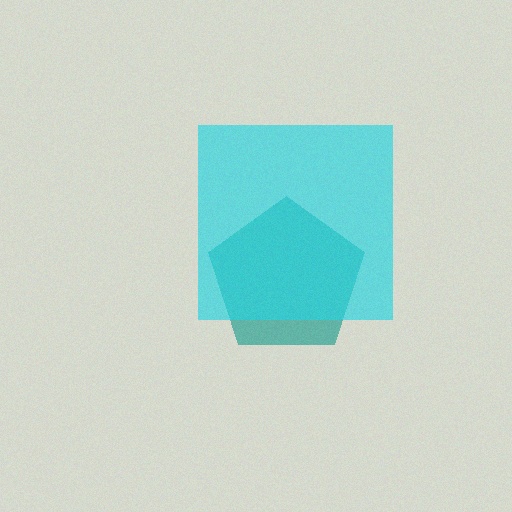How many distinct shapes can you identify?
There are 2 distinct shapes: a teal pentagon, a cyan square.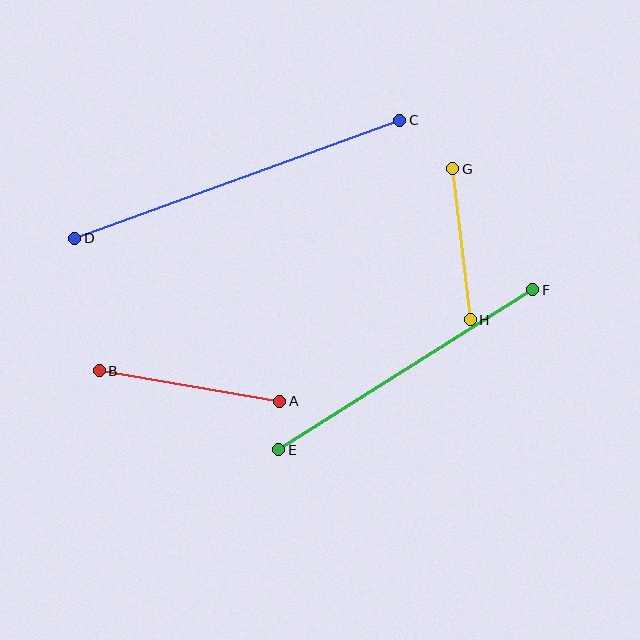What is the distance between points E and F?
The distance is approximately 300 pixels.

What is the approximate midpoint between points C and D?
The midpoint is at approximately (237, 179) pixels.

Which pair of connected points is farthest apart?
Points C and D are farthest apart.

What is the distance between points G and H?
The distance is approximately 152 pixels.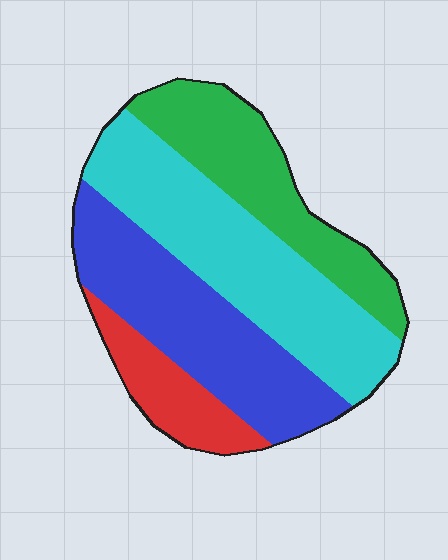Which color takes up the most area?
Cyan, at roughly 35%.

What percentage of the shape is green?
Green covers 23% of the shape.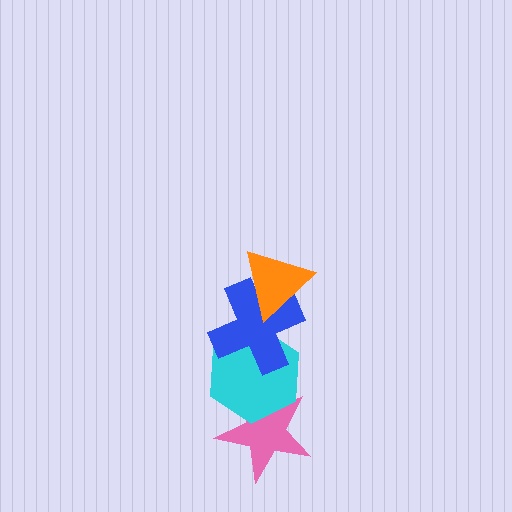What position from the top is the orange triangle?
The orange triangle is 1st from the top.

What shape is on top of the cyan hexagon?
The blue cross is on top of the cyan hexagon.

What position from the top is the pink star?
The pink star is 4th from the top.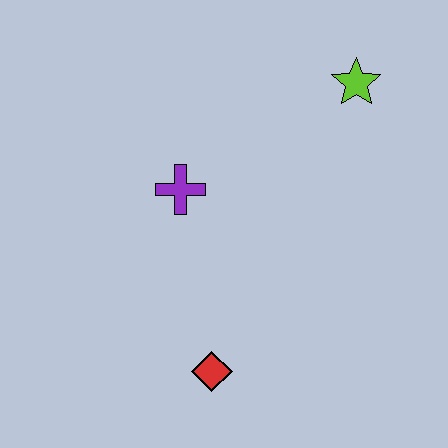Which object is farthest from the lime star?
The red diamond is farthest from the lime star.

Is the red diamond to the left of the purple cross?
No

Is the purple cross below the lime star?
Yes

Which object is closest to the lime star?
The purple cross is closest to the lime star.